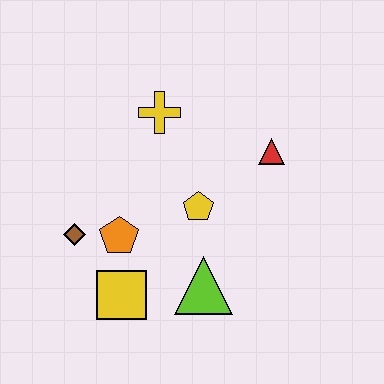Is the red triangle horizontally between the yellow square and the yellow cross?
No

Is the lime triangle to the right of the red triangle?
No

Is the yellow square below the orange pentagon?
Yes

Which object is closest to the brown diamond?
The orange pentagon is closest to the brown diamond.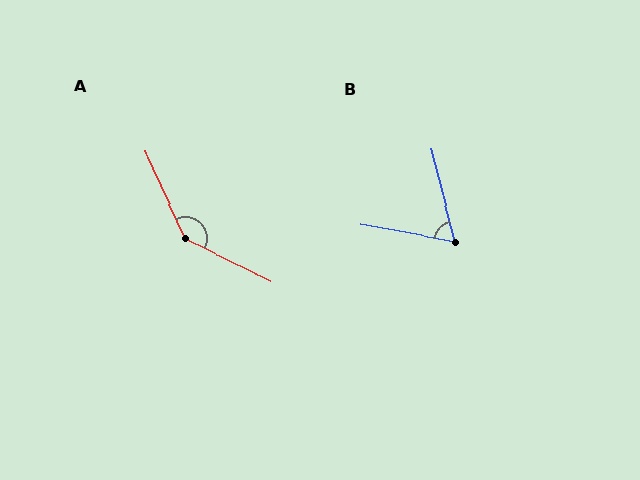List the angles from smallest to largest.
B (66°), A (141°).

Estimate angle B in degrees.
Approximately 66 degrees.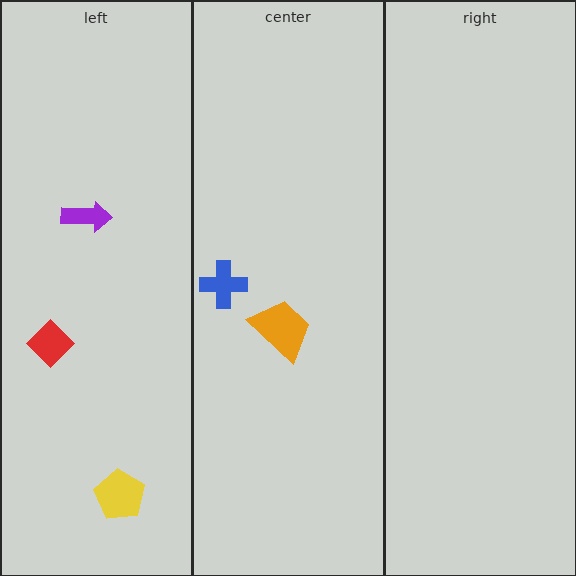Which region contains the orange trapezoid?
The center region.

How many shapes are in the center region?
2.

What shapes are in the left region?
The purple arrow, the red diamond, the yellow pentagon.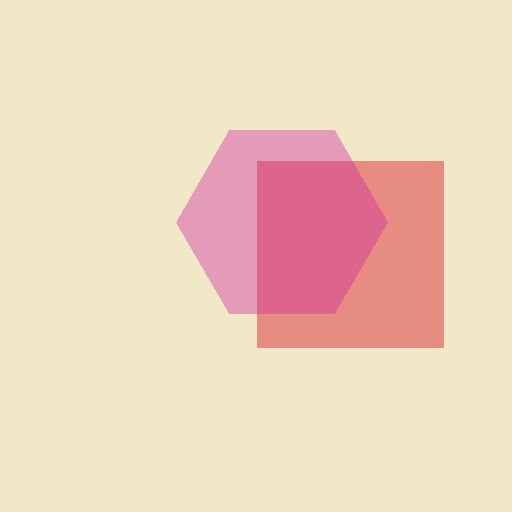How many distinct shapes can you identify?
There are 2 distinct shapes: a red square, a magenta hexagon.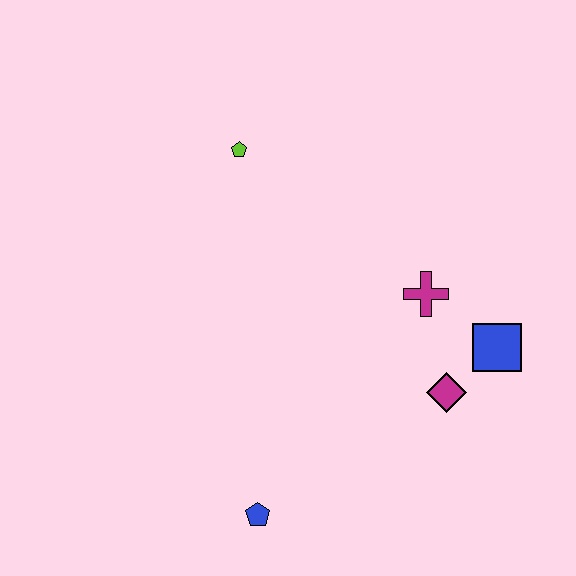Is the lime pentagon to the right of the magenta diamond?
No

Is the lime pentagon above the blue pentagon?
Yes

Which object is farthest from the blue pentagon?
The lime pentagon is farthest from the blue pentagon.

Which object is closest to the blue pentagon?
The magenta diamond is closest to the blue pentagon.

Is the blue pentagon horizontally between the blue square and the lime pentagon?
Yes